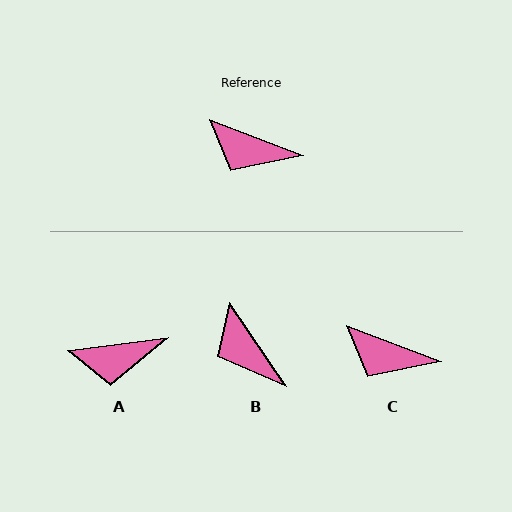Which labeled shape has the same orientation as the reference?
C.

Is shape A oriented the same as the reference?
No, it is off by about 28 degrees.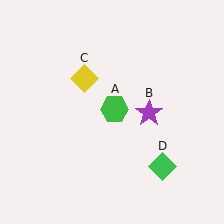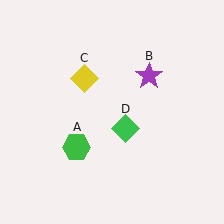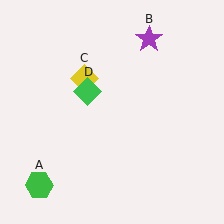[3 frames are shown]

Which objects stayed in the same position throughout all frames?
Yellow diamond (object C) remained stationary.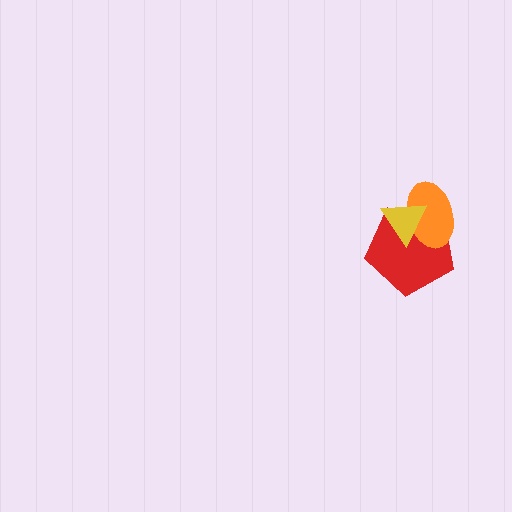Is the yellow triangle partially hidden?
No, no other shape covers it.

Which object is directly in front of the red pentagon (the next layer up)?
The orange ellipse is directly in front of the red pentagon.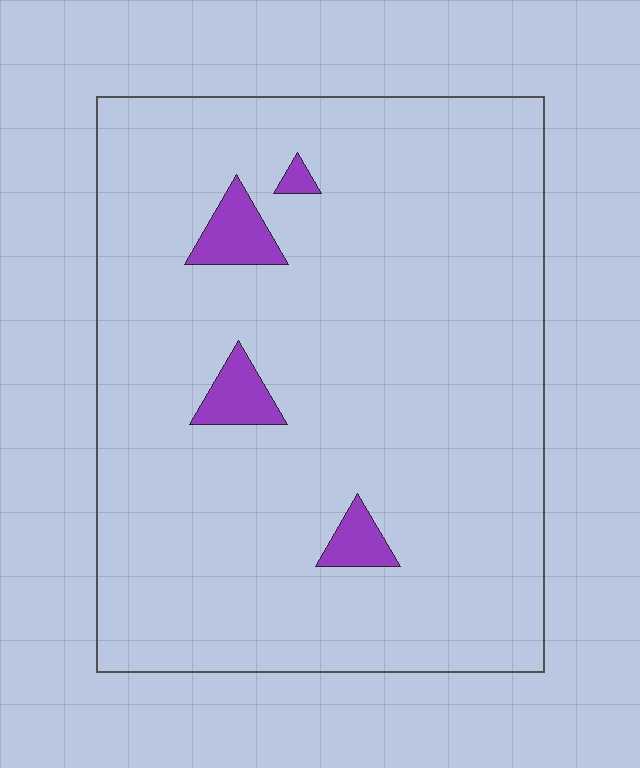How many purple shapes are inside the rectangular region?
4.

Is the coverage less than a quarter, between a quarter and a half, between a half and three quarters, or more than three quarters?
Less than a quarter.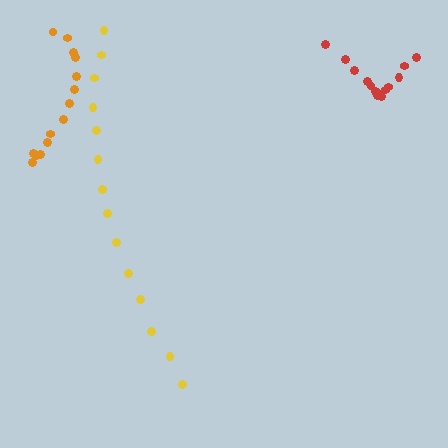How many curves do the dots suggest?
There are 3 distinct paths.